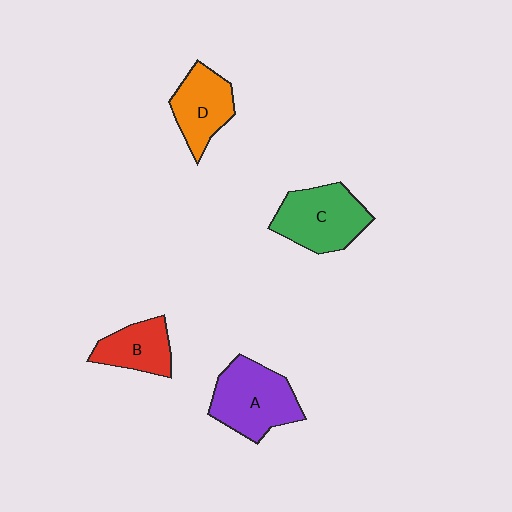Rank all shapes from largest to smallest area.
From largest to smallest: A (purple), C (green), D (orange), B (red).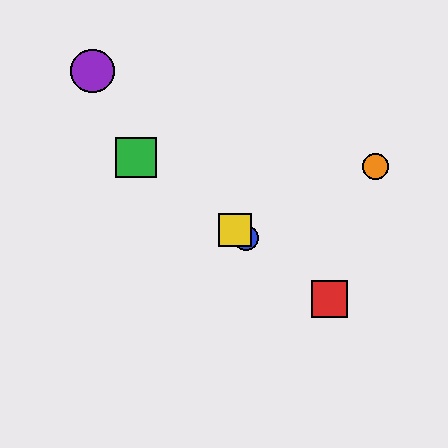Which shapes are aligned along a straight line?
The red square, the blue circle, the green square, the yellow square are aligned along a straight line.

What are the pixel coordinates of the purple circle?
The purple circle is at (93, 71).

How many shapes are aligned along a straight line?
4 shapes (the red square, the blue circle, the green square, the yellow square) are aligned along a straight line.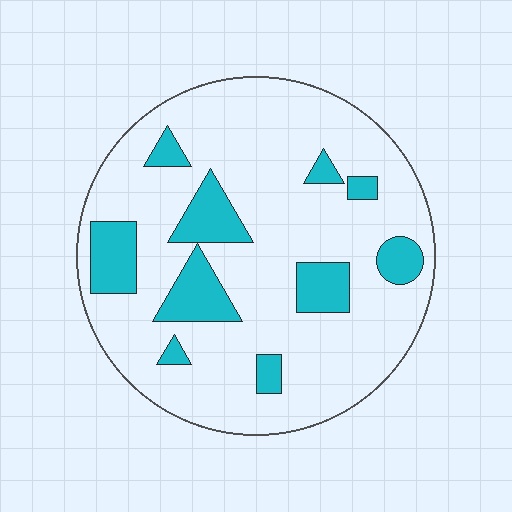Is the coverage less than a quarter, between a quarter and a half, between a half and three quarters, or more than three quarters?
Less than a quarter.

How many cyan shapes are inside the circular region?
10.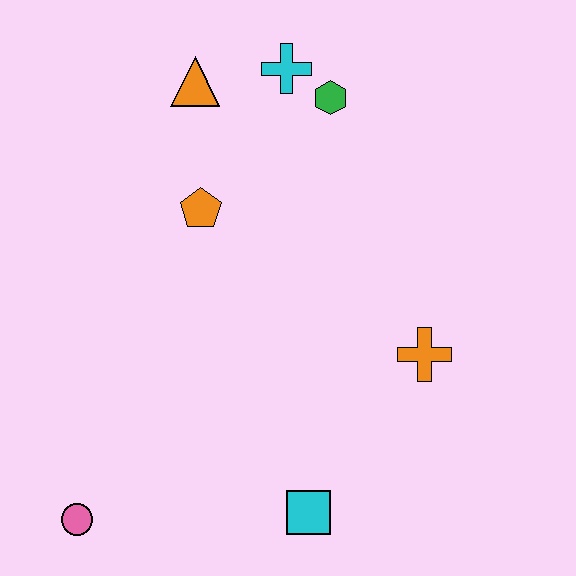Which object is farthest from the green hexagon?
The pink circle is farthest from the green hexagon.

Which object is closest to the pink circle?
The cyan square is closest to the pink circle.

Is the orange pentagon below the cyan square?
No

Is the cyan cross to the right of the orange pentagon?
Yes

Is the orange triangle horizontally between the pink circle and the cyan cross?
Yes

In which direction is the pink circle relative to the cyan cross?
The pink circle is below the cyan cross.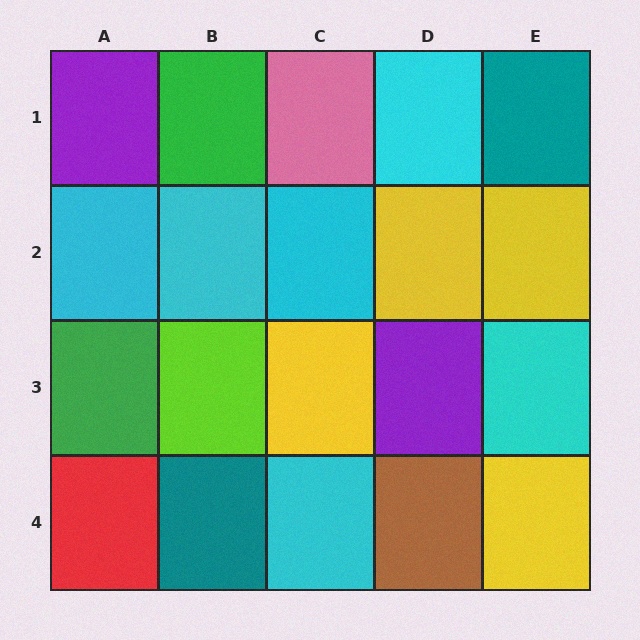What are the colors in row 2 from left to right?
Cyan, cyan, cyan, yellow, yellow.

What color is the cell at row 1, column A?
Purple.